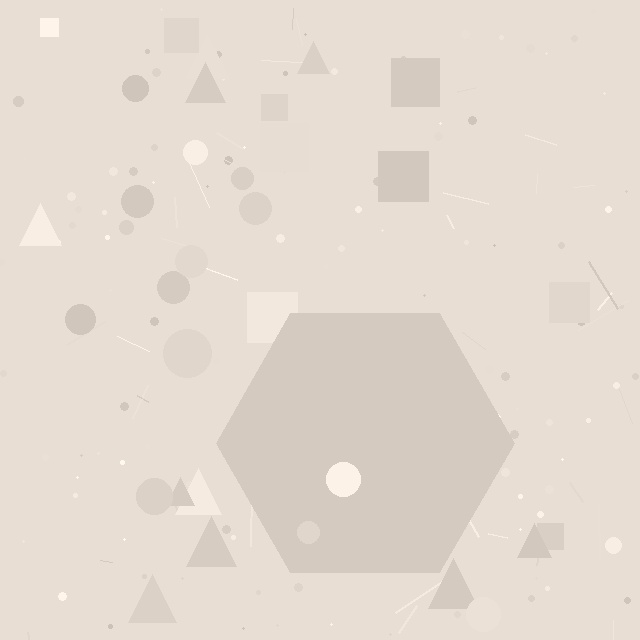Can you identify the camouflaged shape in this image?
The camouflaged shape is a hexagon.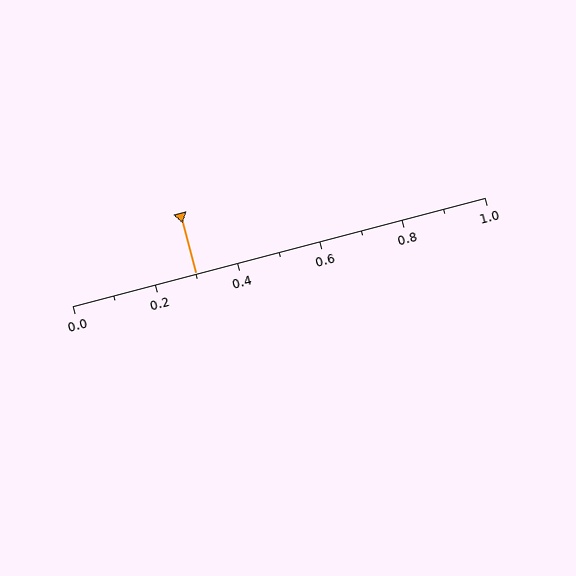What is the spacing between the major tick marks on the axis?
The major ticks are spaced 0.2 apart.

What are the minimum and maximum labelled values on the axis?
The axis runs from 0.0 to 1.0.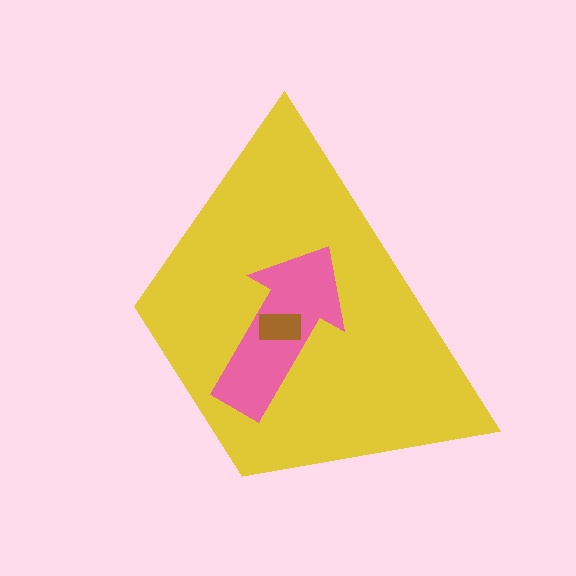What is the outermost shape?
The yellow trapezoid.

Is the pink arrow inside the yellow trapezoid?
Yes.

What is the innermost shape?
The brown rectangle.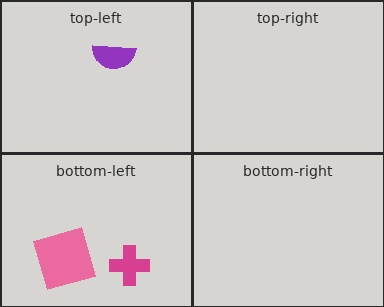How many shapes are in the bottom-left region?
2.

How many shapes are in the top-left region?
1.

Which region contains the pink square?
The bottom-left region.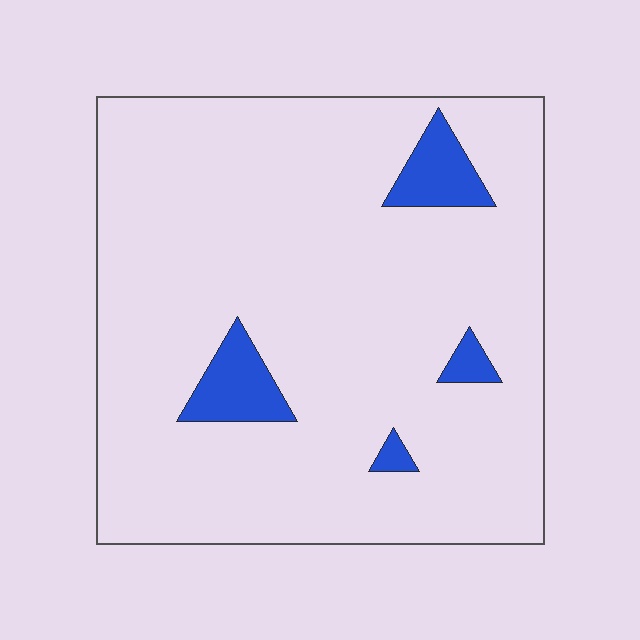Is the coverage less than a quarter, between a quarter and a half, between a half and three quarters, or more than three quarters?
Less than a quarter.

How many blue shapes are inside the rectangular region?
4.